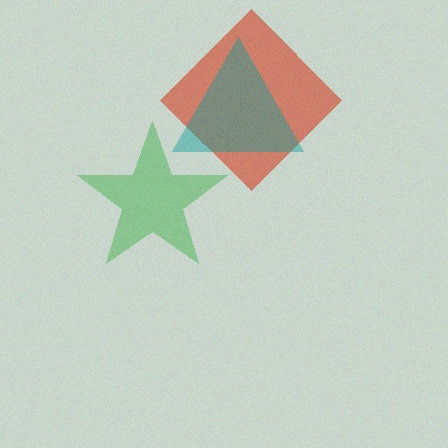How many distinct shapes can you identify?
There are 3 distinct shapes: a red diamond, a teal triangle, a green star.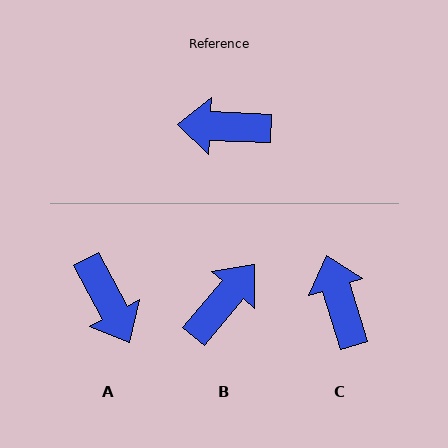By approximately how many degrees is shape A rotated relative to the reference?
Approximately 120 degrees counter-clockwise.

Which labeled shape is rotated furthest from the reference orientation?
B, about 128 degrees away.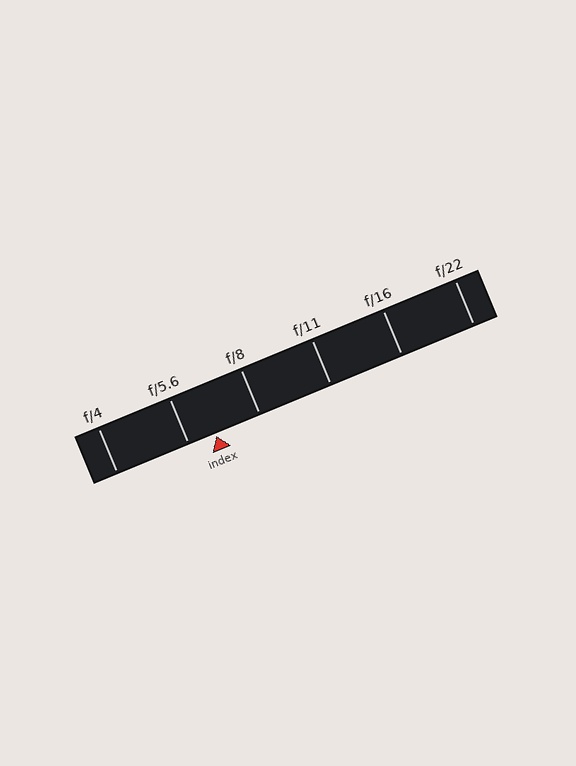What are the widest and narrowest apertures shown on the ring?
The widest aperture shown is f/4 and the narrowest is f/22.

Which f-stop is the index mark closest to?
The index mark is closest to f/5.6.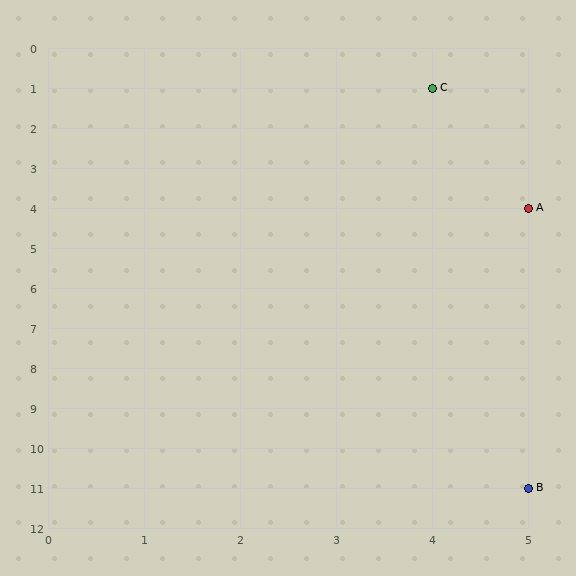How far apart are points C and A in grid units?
Points C and A are 1 column and 3 rows apart (about 3.2 grid units diagonally).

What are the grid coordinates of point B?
Point B is at grid coordinates (5, 11).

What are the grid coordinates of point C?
Point C is at grid coordinates (4, 1).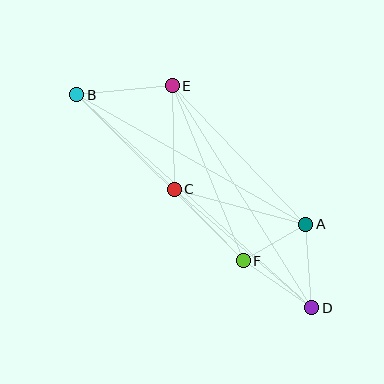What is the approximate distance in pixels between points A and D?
The distance between A and D is approximately 84 pixels.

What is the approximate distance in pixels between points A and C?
The distance between A and C is approximately 136 pixels.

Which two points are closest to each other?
Points A and F are closest to each other.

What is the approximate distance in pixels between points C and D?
The distance between C and D is approximately 182 pixels.